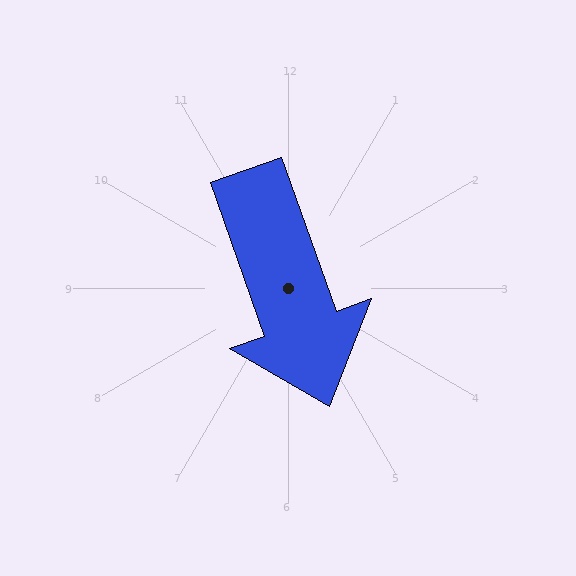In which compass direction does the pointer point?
South.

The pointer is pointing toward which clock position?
Roughly 5 o'clock.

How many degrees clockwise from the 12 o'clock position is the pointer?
Approximately 161 degrees.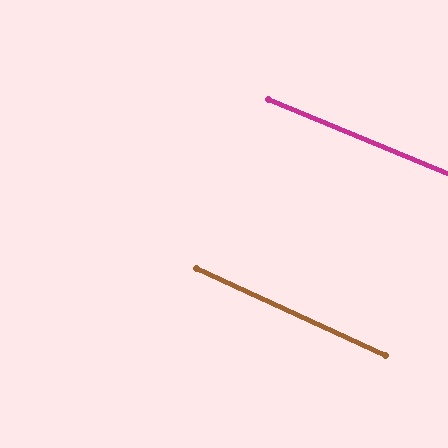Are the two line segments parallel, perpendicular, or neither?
Parallel — their directions differ by only 2.0°.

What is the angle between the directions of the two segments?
Approximately 2 degrees.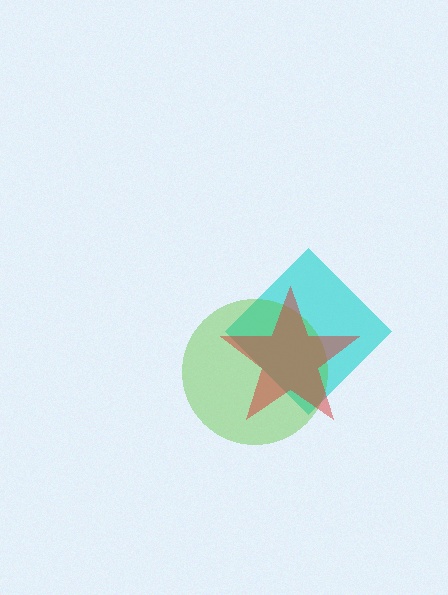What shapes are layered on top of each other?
The layered shapes are: a cyan diamond, a lime circle, a red star.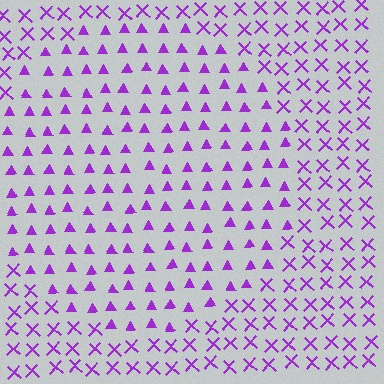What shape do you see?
I see a circle.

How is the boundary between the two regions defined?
The boundary is defined by a change in element shape: triangles inside vs. X marks outside. All elements share the same color and spacing.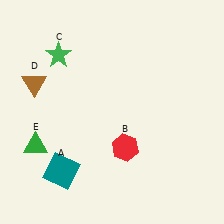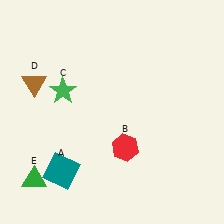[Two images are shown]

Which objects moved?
The objects that moved are: the green star (C), the green triangle (E).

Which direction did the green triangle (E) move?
The green triangle (E) moved down.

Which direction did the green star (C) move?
The green star (C) moved down.